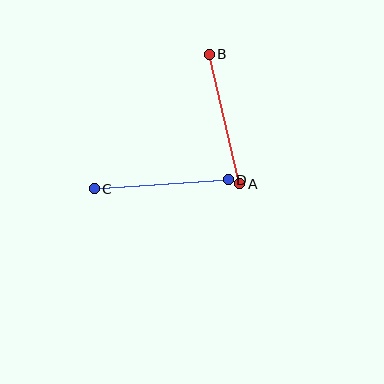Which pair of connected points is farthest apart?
Points C and D are farthest apart.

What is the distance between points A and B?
The distance is approximately 133 pixels.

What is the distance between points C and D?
The distance is approximately 135 pixels.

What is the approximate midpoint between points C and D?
The midpoint is at approximately (161, 184) pixels.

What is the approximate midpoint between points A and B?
The midpoint is at approximately (225, 119) pixels.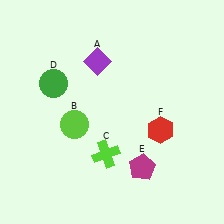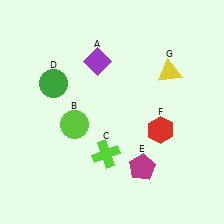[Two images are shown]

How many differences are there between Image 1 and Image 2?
There is 1 difference between the two images.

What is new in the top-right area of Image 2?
A yellow triangle (G) was added in the top-right area of Image 2.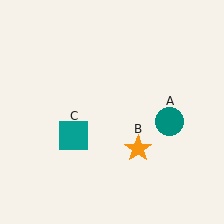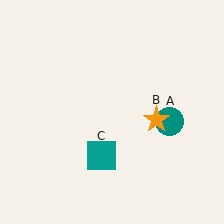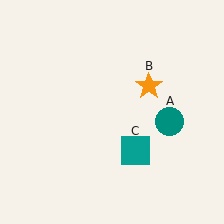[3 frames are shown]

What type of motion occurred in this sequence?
The orange star (object B), teal square (object C) rotated counterclockwise around the center of the scene.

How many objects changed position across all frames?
2 objects changed position: orange star (object B), teal square (object C).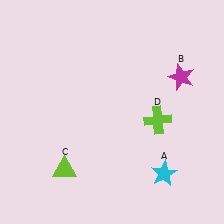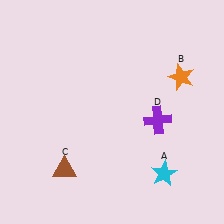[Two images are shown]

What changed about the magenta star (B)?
In Image 1, B is magenta. In Image 2, it changed to orange.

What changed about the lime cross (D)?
In Image 1, D is lime. In Image 2, it changed to purple.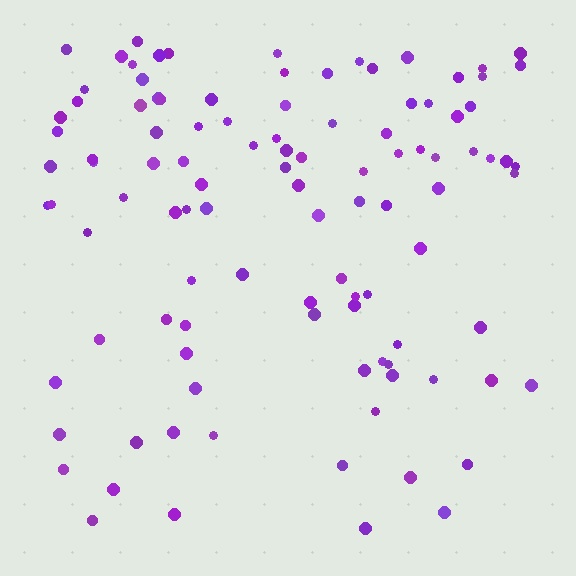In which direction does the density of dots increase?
From bottom to top, with the top side densest.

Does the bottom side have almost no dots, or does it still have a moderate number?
Still a moderate number, just noticeably fewer than the top.